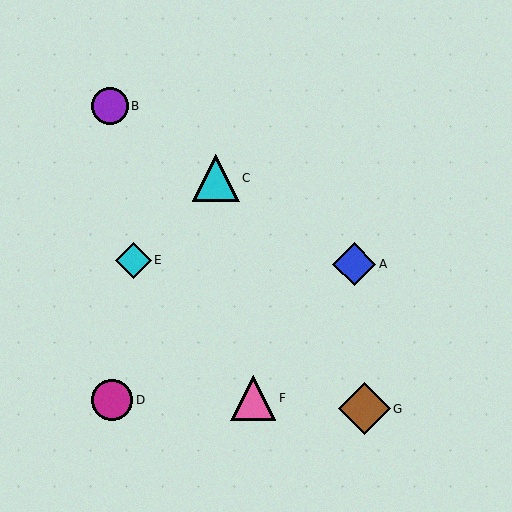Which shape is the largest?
The brown diamond (labeled G) is the largest.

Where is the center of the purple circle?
The center of the purple circle is at (110, 106).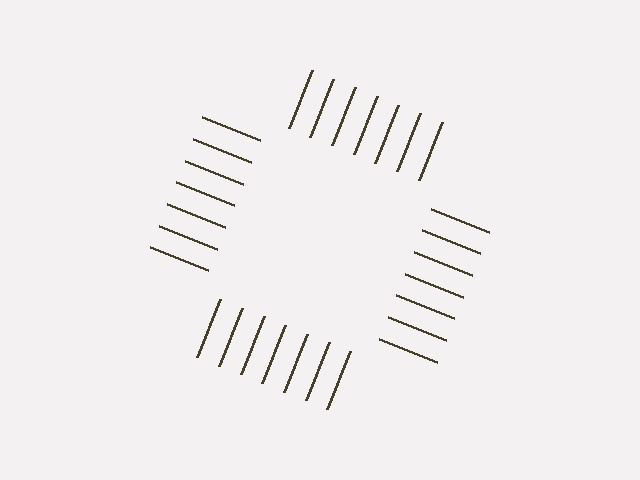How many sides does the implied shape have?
4 sides — the line-ends trace a square.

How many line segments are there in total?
28 — 7 along each of the 4 edges.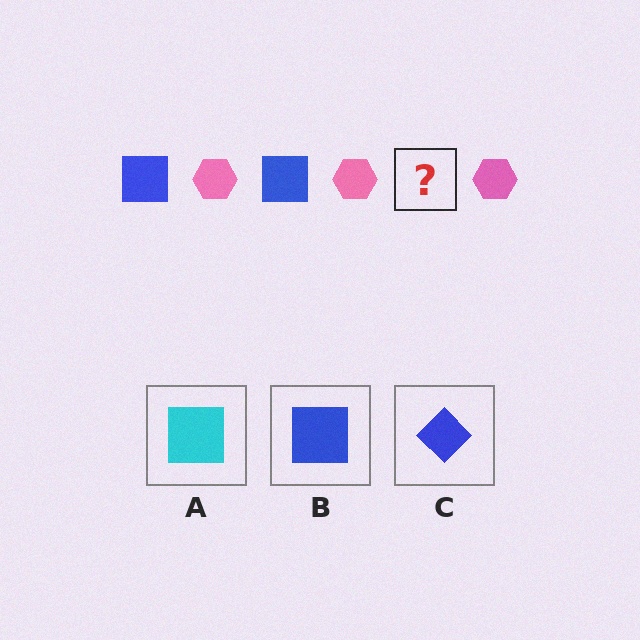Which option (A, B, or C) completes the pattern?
B.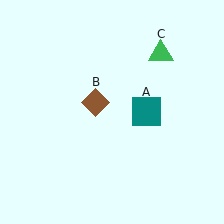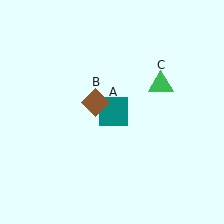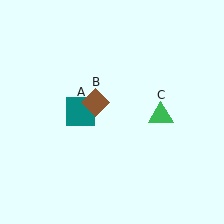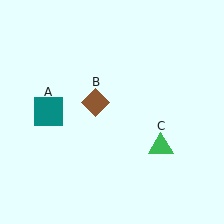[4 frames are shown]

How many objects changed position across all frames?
2 objects changed position: teal square (object A), green triangle (object C).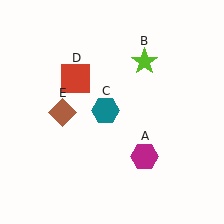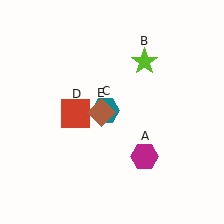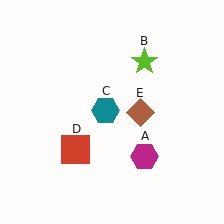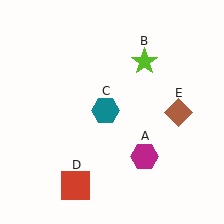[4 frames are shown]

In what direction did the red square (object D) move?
The red square (object D) moved down.